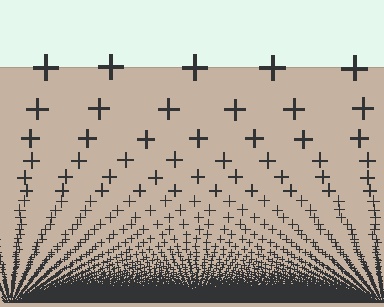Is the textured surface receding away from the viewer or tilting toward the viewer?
The surface appears to tilt toward the viewer. Texture elements get larger and sparser toward the top.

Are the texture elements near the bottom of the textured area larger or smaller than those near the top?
Smaller. The gradient is inverted — elements near the bottom are smaller and denser.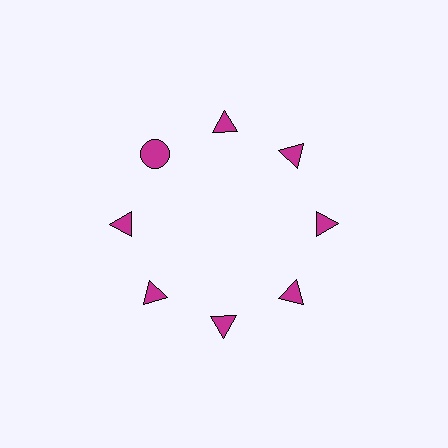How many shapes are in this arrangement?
There are 8 shapes arranged in a ring pattern.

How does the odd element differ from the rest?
It has a different shape: circle instead of triangle.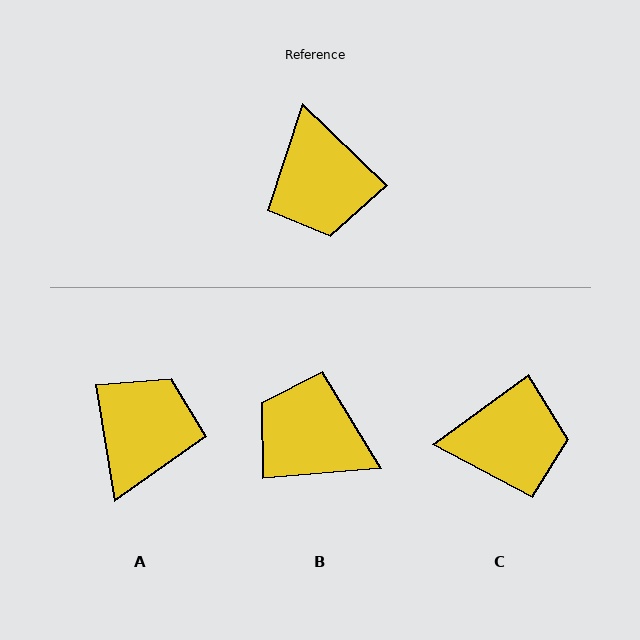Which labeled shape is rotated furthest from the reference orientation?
A, about 143 degrees away.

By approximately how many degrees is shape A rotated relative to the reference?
Approximately 143 degrees counter-clockwise.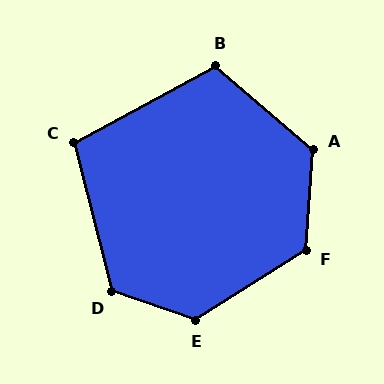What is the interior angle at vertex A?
Approximately 127 degrees (obtuse).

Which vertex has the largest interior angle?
E, at approximately 129 degrees.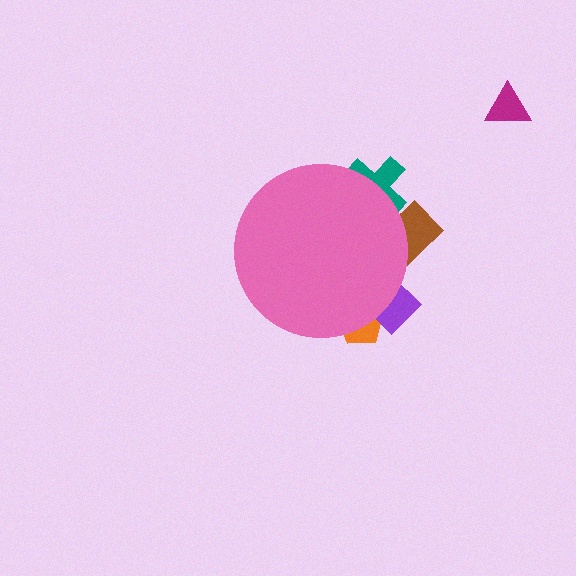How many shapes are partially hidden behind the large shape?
4 shapes are partially hidden.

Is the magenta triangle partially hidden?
No, the magenta triangle is fully visible.